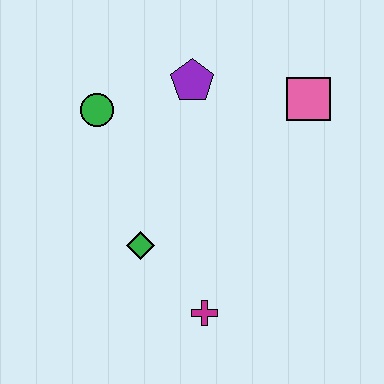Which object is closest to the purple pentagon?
The green circle is closest to the purple pentagon.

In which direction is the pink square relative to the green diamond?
The pink square is to the right of the green diamond.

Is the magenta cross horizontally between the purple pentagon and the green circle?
No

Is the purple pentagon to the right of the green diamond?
Yes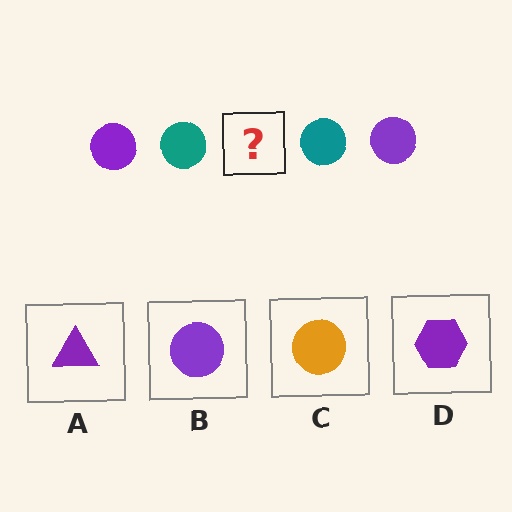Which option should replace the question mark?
Option B.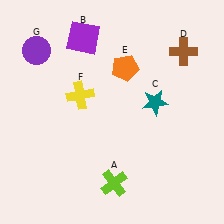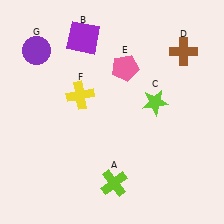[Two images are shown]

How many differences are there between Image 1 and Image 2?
There are 2 differences between the two images.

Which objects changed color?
C changed from teal to lime. E changed from orange to pink.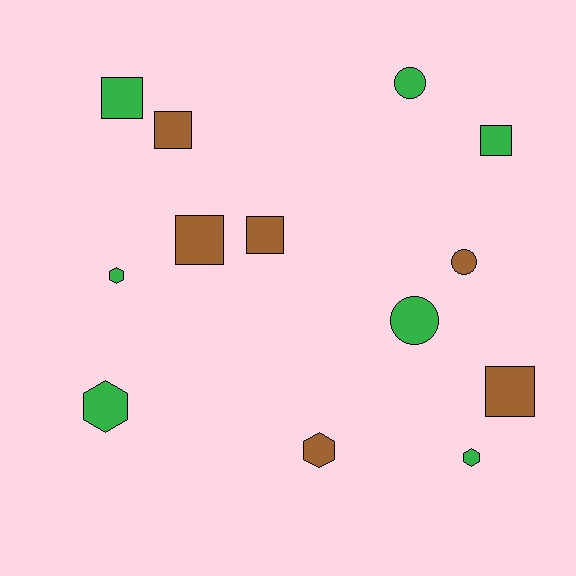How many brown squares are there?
There are 4 brown squares.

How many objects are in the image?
There are 13 objects.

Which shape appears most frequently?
Square, with 6 objects.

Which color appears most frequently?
Green, with 7 objects.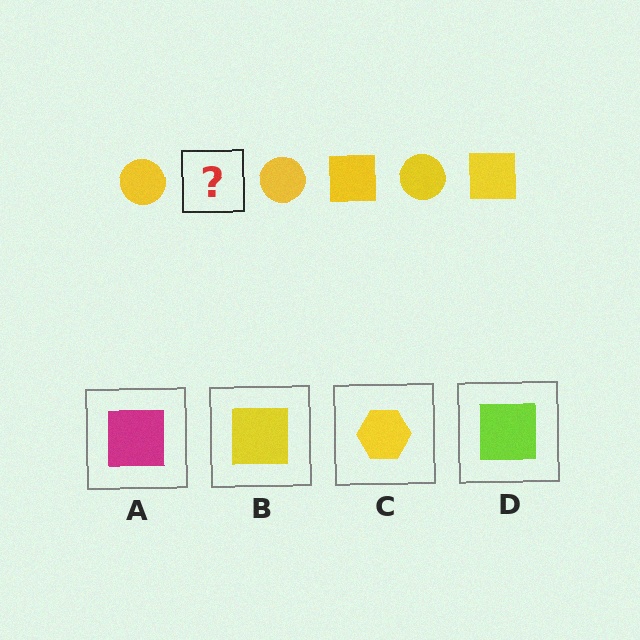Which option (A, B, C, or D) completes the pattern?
B.